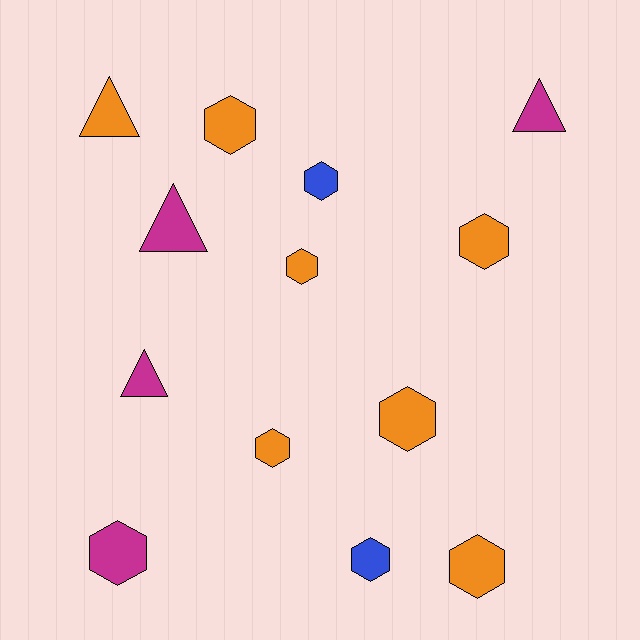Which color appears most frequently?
Orange, with 7 objects.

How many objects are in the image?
There are 13 objects.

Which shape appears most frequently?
Hexagon, with 9 objects.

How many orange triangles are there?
There is 1 orange triangle.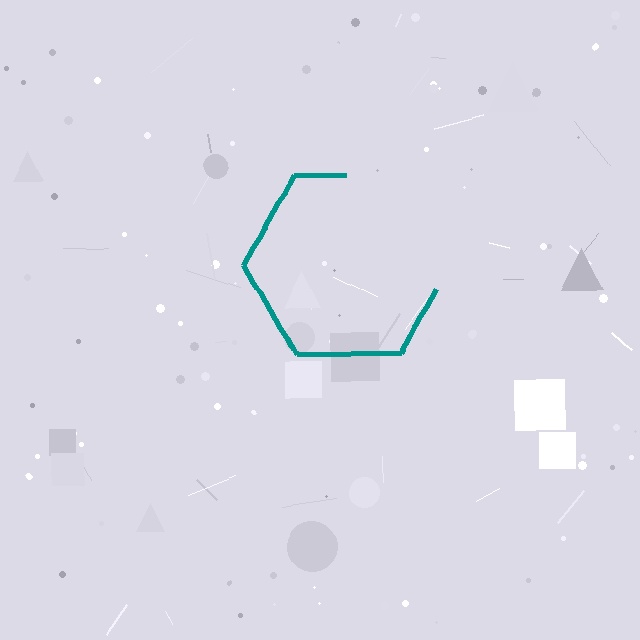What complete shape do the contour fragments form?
The contour fragments form a hexagon.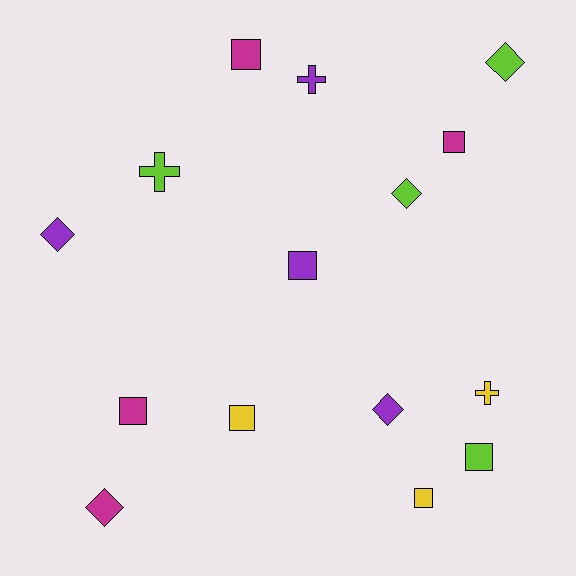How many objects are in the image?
There are 15 objects.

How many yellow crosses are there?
There is 1 yellow cross.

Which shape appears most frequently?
Square, with 7 objects.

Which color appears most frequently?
Lime, with 4 objects.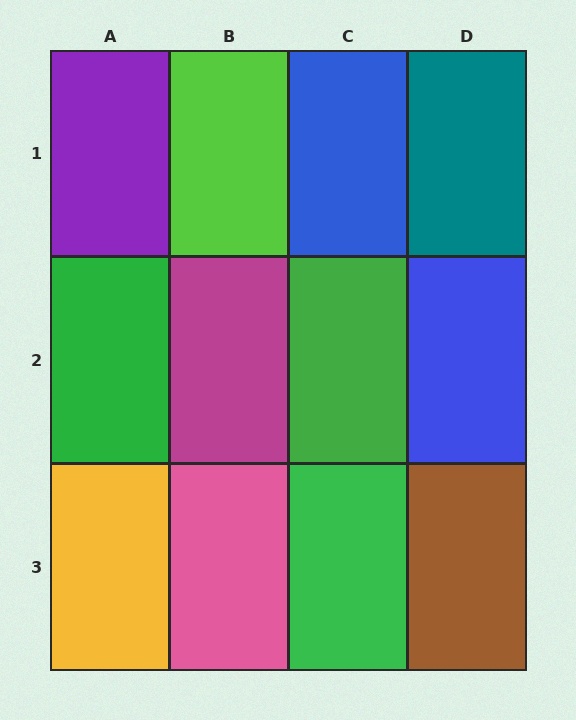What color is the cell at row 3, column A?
Yellow.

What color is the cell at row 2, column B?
Magenta.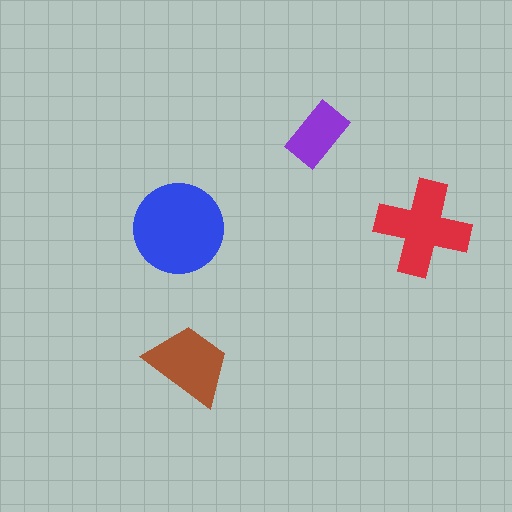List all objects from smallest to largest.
The purple rectangle, the brown trapezoid, the red cross, the blue circle.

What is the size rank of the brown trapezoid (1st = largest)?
3rd.